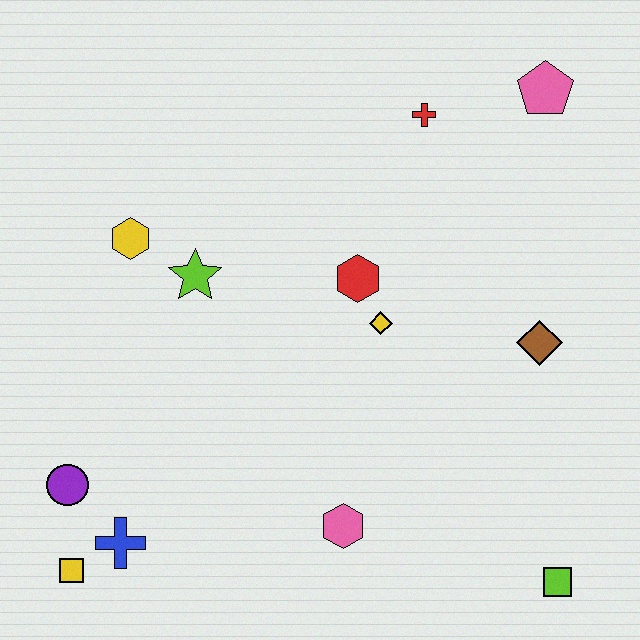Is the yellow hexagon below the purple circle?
No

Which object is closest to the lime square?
The pink hexagon is closest to the lime square.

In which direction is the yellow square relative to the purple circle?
The yellow square is below the purple circle.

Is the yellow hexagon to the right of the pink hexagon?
No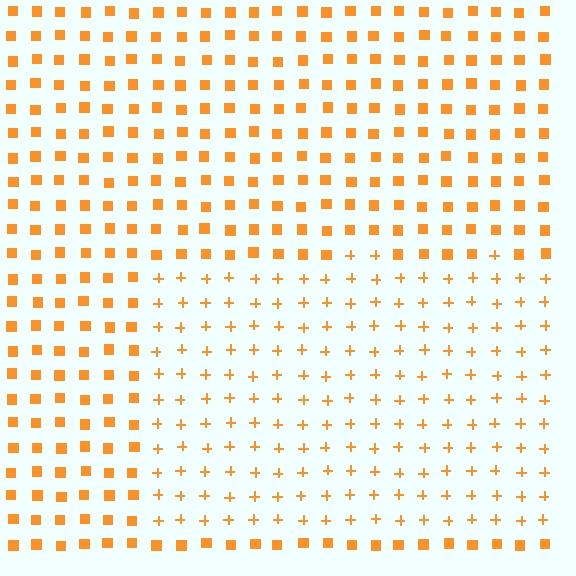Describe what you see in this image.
The image is filled with small orange elements arranged in a uniform grid. A rectangle-shaped region contains plus signs, while the surrounding area contains squares. The boundary is defined purely by the change in element shape.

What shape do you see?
I see a rectangle.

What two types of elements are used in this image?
The image uses plus signs inside the rectangle region and squares outside it.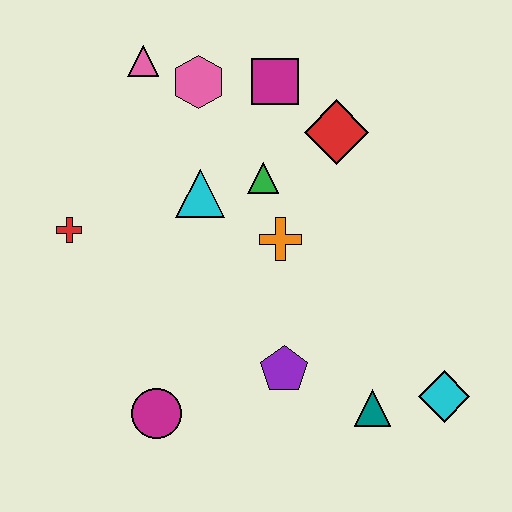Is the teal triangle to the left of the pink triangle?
No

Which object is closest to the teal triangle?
The cyan diamond is closest to the teal triangle.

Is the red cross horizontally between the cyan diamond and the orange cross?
No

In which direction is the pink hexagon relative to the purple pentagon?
The pink hexagon is above the purple pentagon.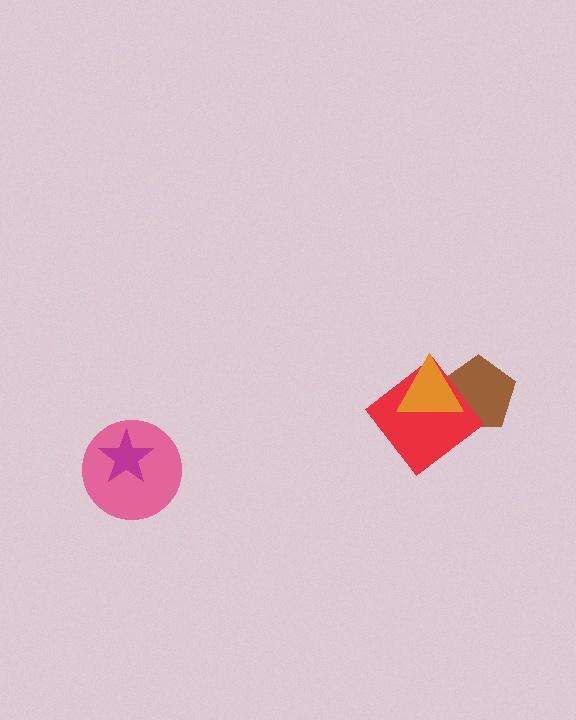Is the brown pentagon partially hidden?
Yes, it is partially covered by another shape.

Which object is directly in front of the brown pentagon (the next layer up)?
The red diamond is directly in front of the brown pentagon.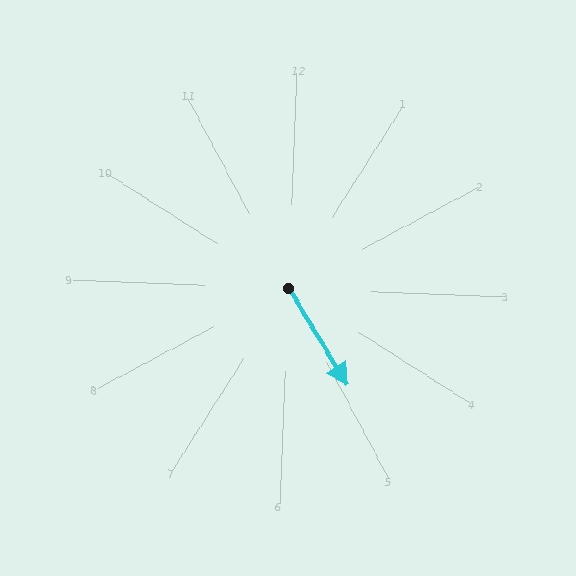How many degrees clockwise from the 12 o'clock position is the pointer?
Approximately 146 degrees.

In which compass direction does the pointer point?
Southeast.